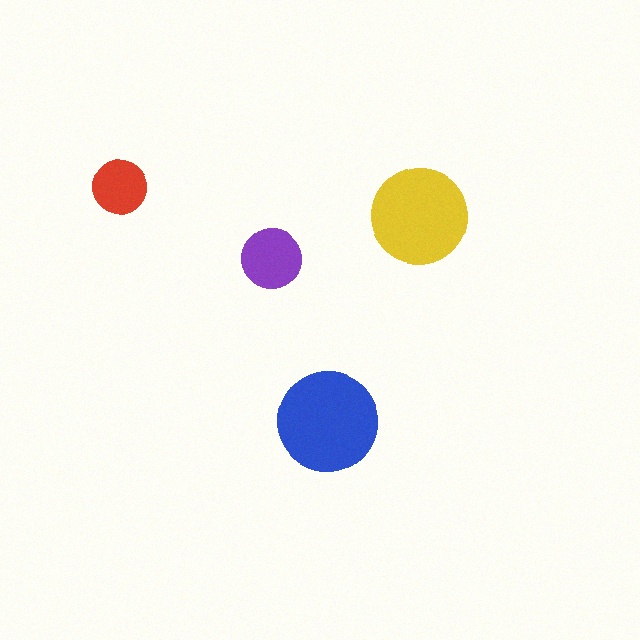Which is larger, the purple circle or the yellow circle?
The yellow one.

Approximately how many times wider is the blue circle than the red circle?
About 2 times wider.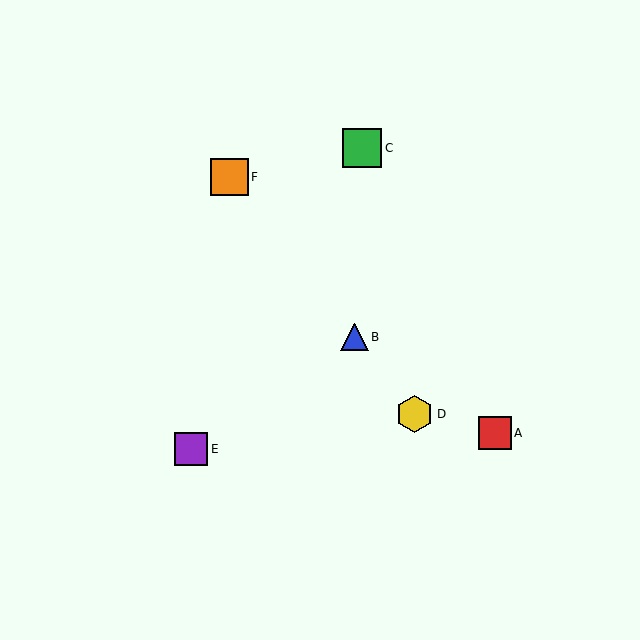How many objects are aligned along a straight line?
3 objects (B, D, F) are aligned along a straight line.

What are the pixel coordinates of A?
Object A is at (495, 433).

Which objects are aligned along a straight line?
Objects B, D, F are aligned along a straight line.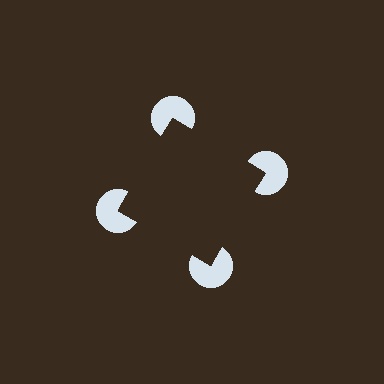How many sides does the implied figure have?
4 sides.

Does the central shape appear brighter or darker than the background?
It typically appears slightly darker than the background, even though no actual brightness change is drawn.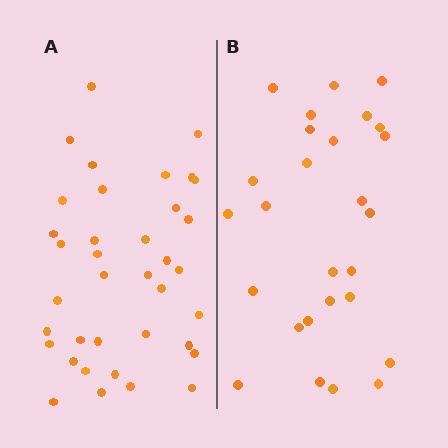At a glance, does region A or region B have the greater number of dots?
Region A (the left region) has more dots.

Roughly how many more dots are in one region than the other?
Region A has roughly 10 or so more dots than region B.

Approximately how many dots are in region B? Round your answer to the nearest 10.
About 30 dots. (The exact count is 27, which rounds to 30.)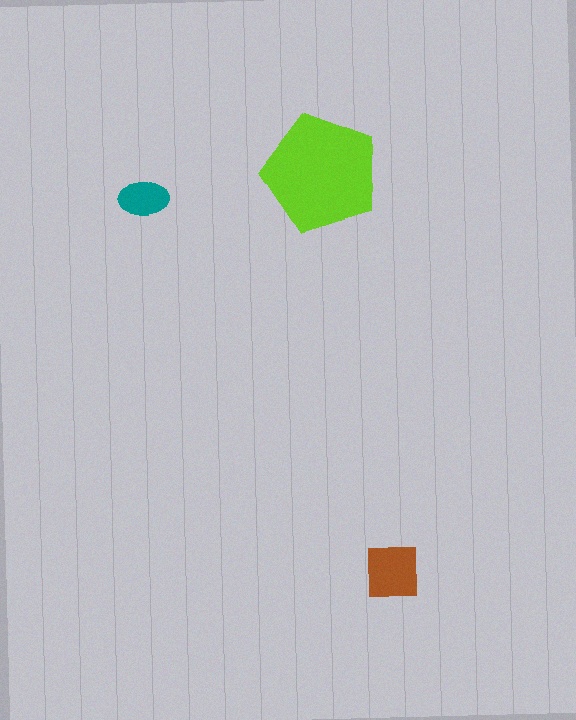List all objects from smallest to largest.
The teal ellipse, the brown square, the lime pentagon.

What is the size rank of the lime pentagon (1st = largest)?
1st.